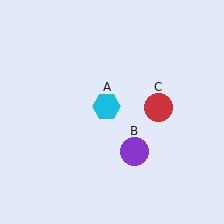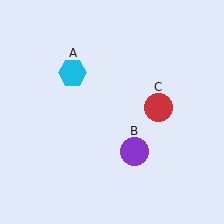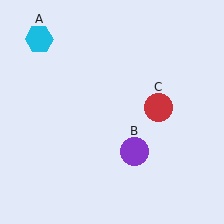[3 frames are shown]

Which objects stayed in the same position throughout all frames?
Purple circle (object B) and red circle (object C) remained stationary.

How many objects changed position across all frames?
1 object changed position: cyan hexagon (object A).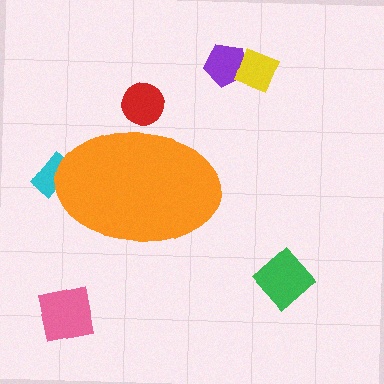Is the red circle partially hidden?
Yes, the red circle is partially hidden behind the orange ellipse.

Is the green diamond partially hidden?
No, the green diamond is fully visible.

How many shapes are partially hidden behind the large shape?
2 shapes are partially hidden.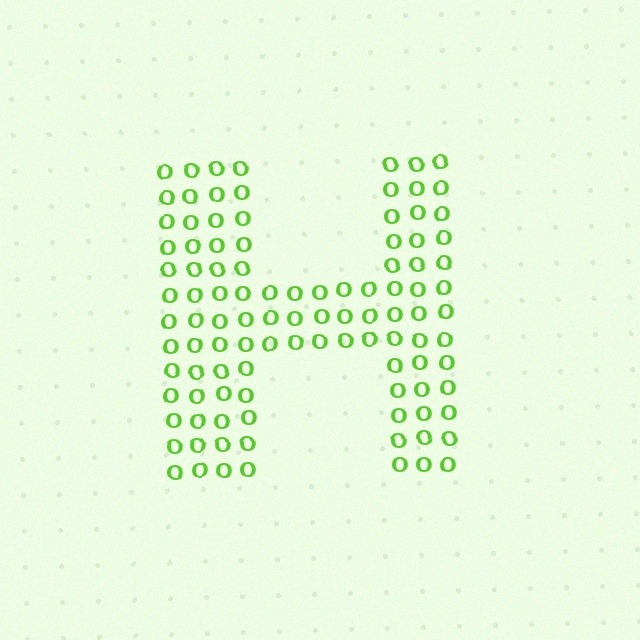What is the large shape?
The large shape is the letter H.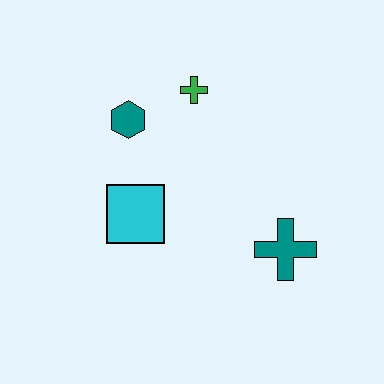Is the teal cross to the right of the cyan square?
Yes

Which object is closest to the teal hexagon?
The green cross is closest to the teal hexagon.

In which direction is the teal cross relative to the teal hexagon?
The teal cross is to the right of the teal hexagon.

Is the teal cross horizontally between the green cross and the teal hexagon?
No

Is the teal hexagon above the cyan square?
Yes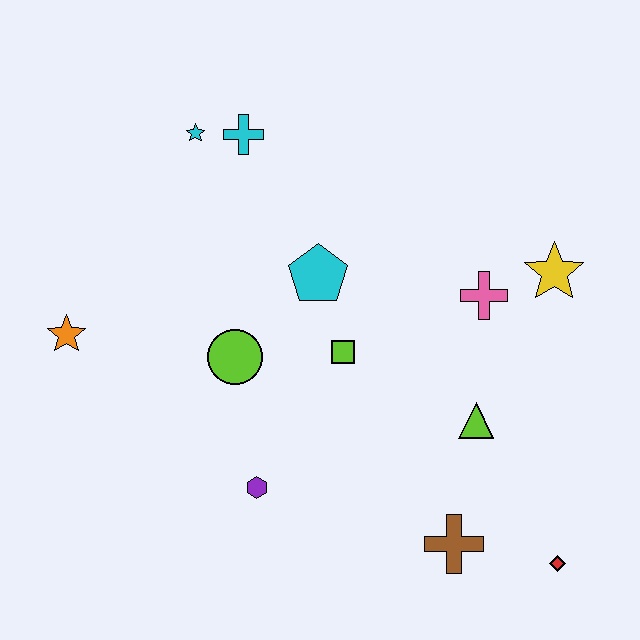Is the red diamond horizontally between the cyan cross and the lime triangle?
No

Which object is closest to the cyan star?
The cyan cross is closest to the cyan star.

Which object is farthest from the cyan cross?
The red diamond is farthest from the cyan cross.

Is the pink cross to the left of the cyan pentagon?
No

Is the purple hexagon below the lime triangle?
Yes